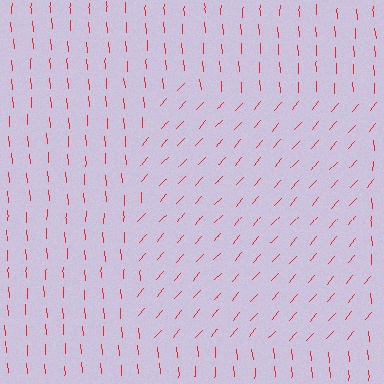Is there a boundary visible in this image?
Yes, there is a texture boundary formed by a change in line orientation.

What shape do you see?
I see a rectangle.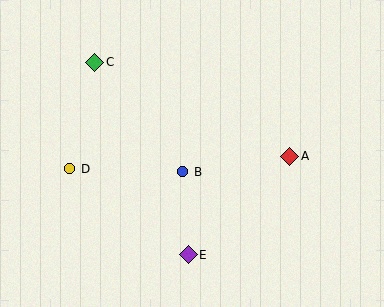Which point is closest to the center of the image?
Point B at (183, 172) is closest to the center.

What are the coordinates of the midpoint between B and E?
The midpoint between B and E is at (186, 213).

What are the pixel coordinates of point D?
Point D is at (70, 169).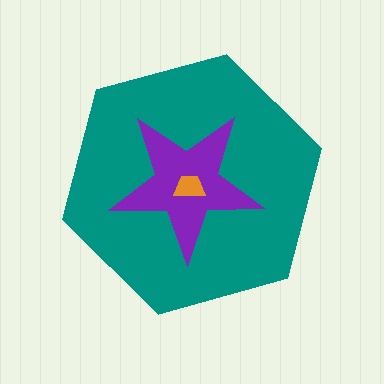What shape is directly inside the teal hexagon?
The purple star.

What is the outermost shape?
The teal hexagon.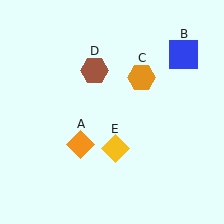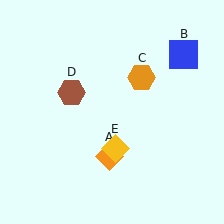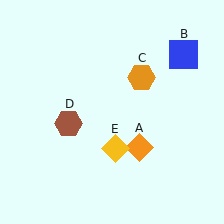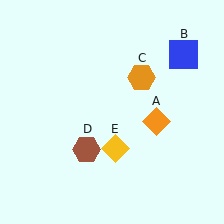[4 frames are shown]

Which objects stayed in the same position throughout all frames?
Blue square (object B) and orange hexagon (object C) and yellow diamond (object E) remained stationary.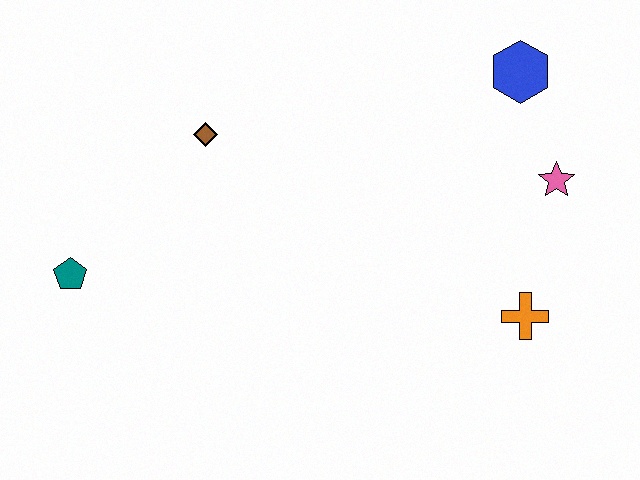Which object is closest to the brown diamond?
The teal pentagon is closest to the brown diamond.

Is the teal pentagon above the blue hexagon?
No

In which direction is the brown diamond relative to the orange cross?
The brown diamond is to the left of the orange cross.